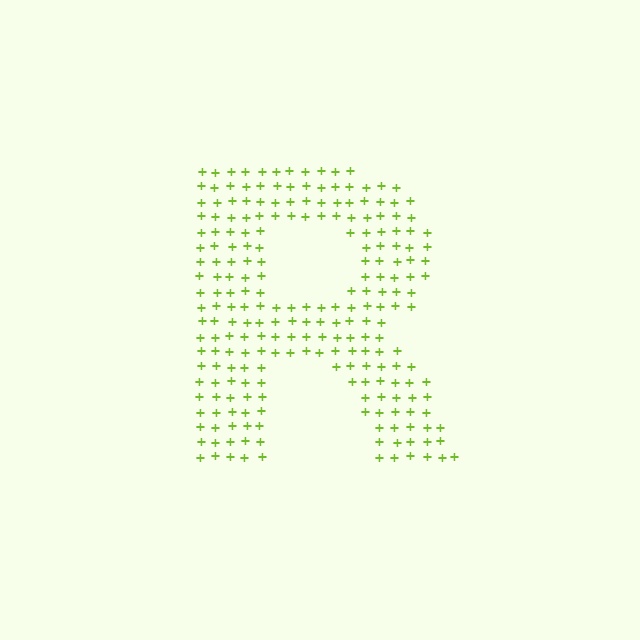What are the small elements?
The small elements are plus signs.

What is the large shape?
The large shape is the letter R.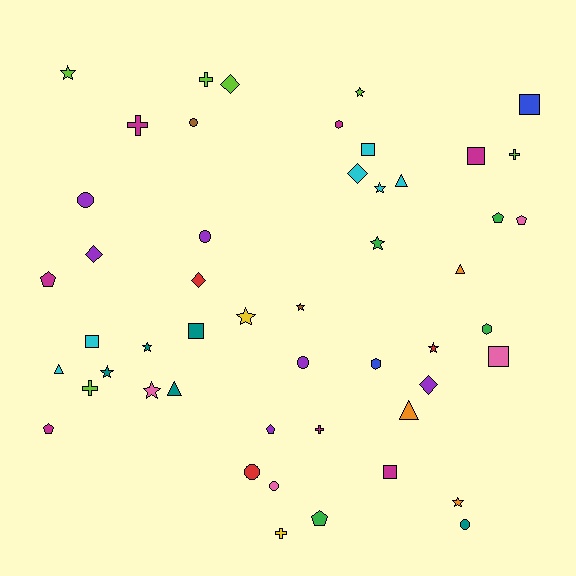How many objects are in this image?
There are 50 objects.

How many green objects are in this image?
There are 4 green objects.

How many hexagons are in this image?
There are 3 hexagons.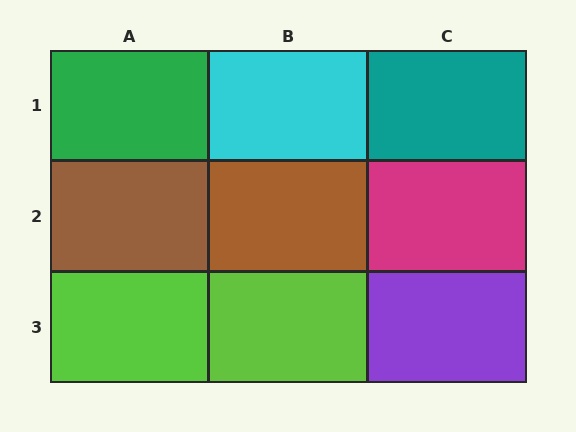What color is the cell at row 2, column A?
Brown.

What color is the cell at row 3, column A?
Lime.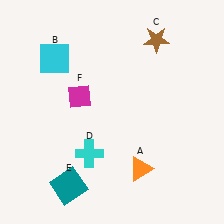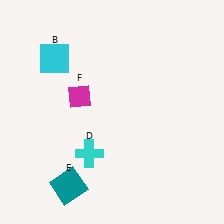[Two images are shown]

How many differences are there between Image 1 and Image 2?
There are 2 differences between the two images.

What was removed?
The orange triangle (A), the brown star (C) were removed in Image 2.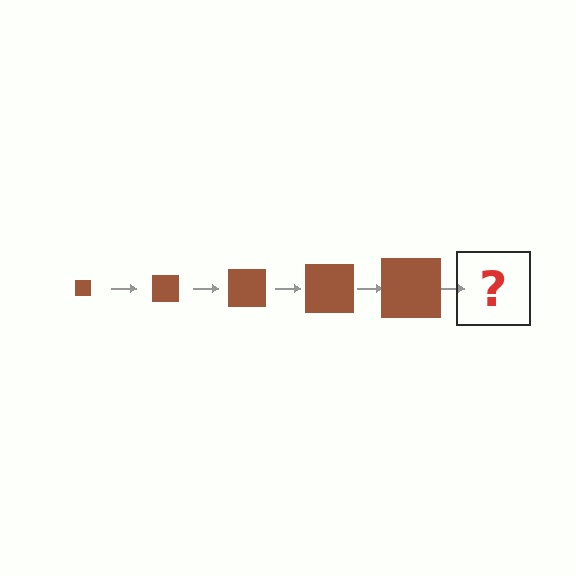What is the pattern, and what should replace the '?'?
The pattern is that the square gets progressively larger each step. The '?' should be a brown square, larger than the previous one.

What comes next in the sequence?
The next element should be a brown square, larger than the previous one.